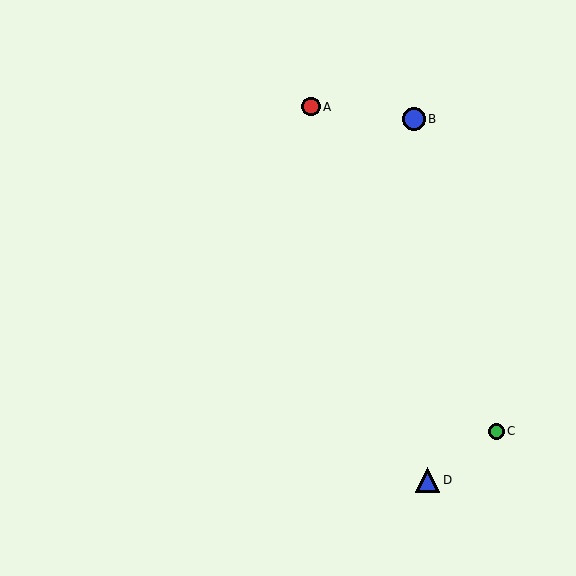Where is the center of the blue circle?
The center of the blue circle is at (414, 119).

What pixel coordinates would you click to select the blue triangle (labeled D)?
Click at (428, 480) to select the blue triangle D.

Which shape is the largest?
The blue triangle (labeled D) is the largest.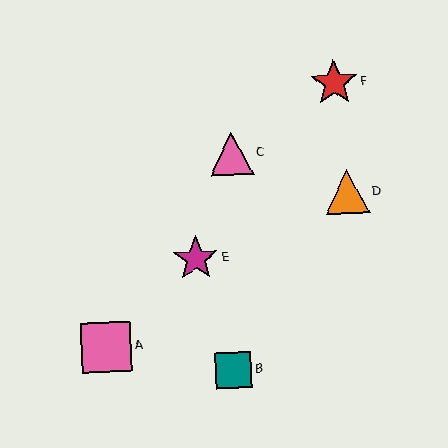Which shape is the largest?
The pink square (labeled A) is the largest.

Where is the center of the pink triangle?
The center of the pink triangle is at (231, 153).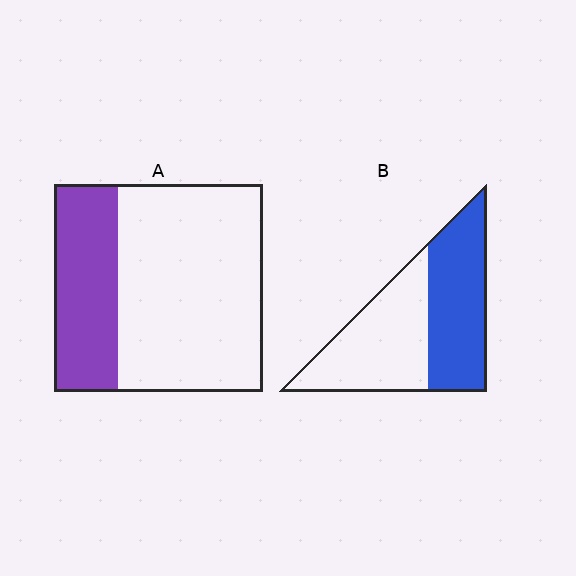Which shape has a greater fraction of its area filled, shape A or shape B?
Shape B.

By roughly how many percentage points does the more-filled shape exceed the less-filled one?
By roughly 20 percentage points (B over A).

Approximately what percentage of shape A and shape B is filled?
A is approximately 30% and B is approximately 50%.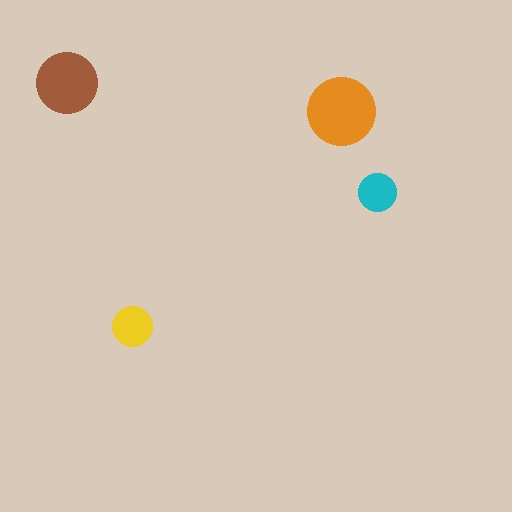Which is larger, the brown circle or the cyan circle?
The brown one.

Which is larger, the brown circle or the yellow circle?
The brown one.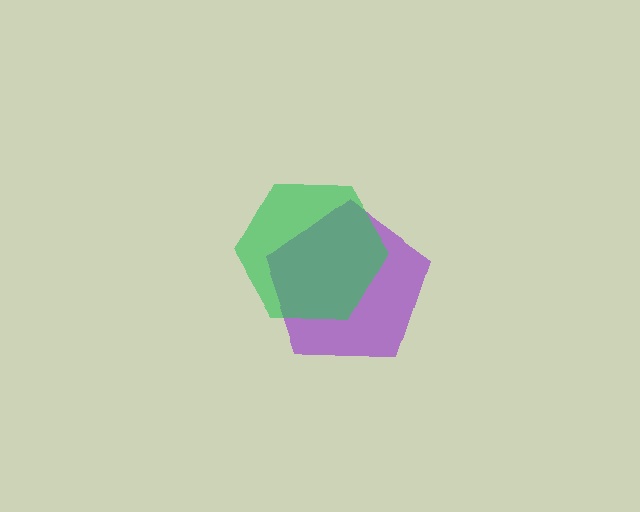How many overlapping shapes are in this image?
There are 2 overlapping shapes in the image.